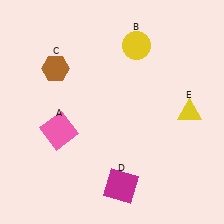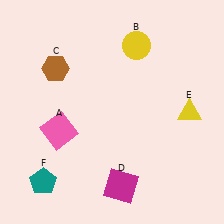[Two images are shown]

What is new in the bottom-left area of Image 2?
A teal pentagon (F) was added in the bottom-left area of Image 2.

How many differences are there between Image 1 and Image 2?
There is 1 difference between the two images.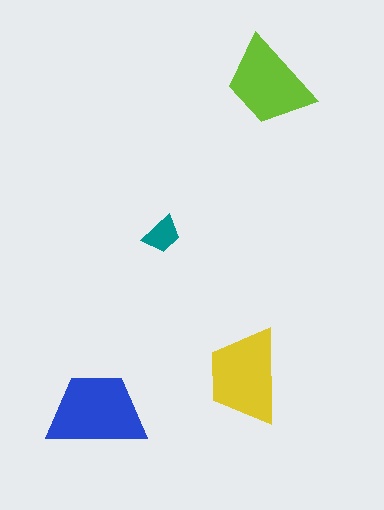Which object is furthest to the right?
The lime trapezoid is rightmost.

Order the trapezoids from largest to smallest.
the blue one, the yellow one, the lime one, the teal one.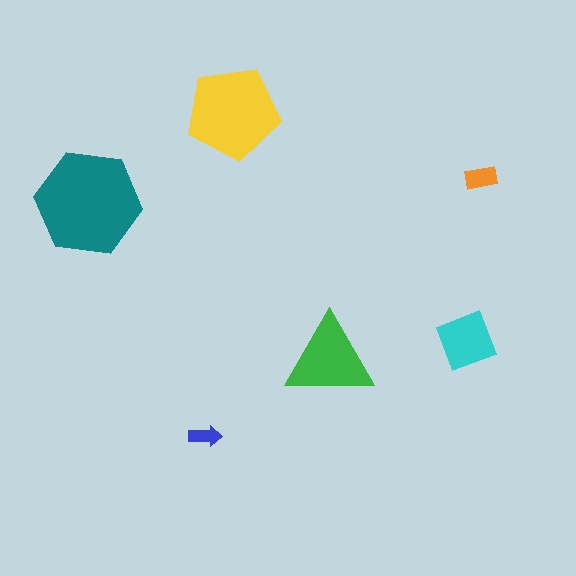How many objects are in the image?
There are 6 objects in the image.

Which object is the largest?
The teal hexagon.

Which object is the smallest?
The blue arrow.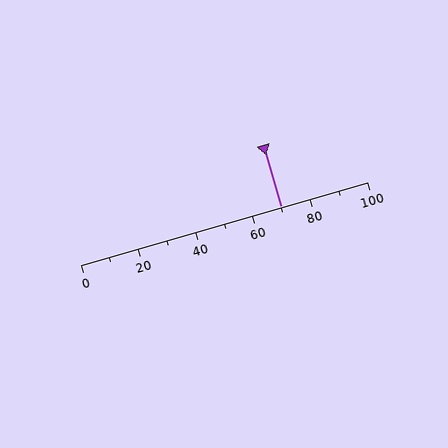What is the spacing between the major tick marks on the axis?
The major ticks are spaced 20 apart.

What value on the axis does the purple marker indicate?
The marker indicates approximately 70.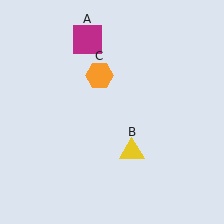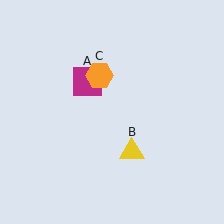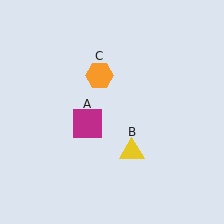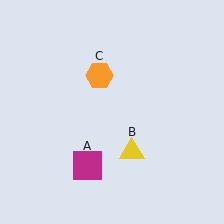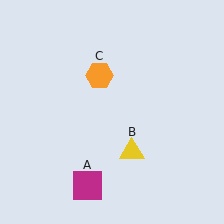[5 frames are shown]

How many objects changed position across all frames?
1 object changed position: magenta square (object A).